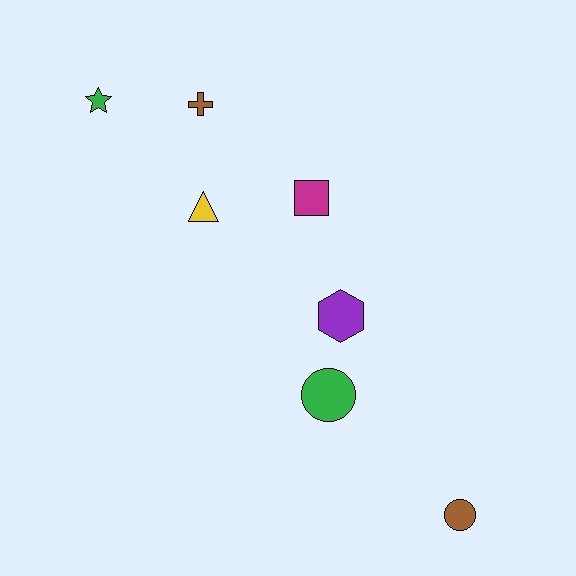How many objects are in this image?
There are 7 objects.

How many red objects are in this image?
There are no red objects.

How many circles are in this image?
There are 2 circles.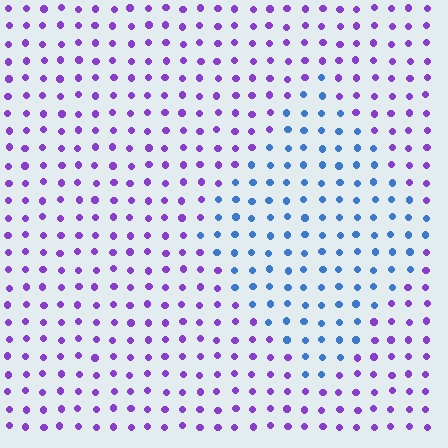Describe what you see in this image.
The image is filled with small purple elements in a uniform arrangement. A diamond-shaped region is visible where the elements are tinted to a slightly different hue, forming a subtle color boundary.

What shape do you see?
I see a diamond.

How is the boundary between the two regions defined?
The boundary is defined purely by a slight shift in hue (about 58 degrees). Spacing, size, and orientation are identical on both sides.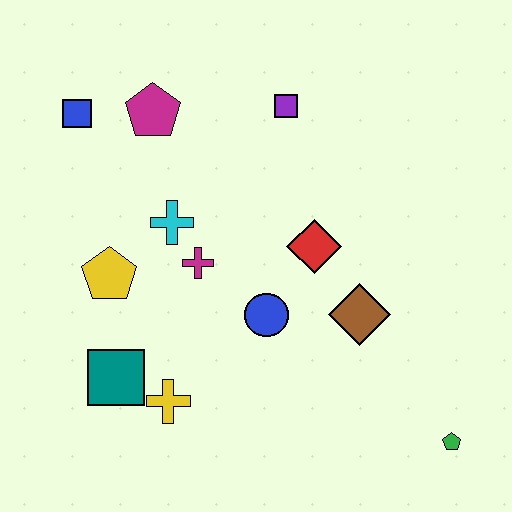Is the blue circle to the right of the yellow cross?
Yes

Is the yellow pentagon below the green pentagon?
No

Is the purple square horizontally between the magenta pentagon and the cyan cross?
No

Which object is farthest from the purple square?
The green pentagon is farthest from the purple square.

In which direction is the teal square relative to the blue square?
The teal square is below the blue square.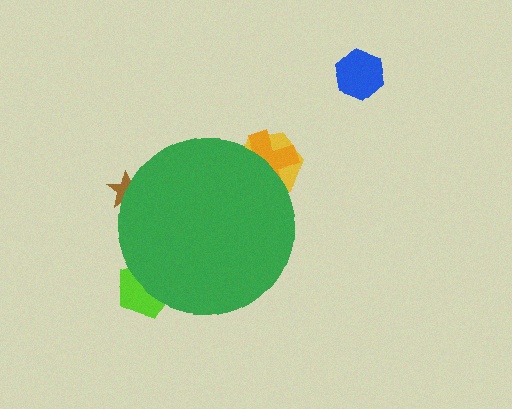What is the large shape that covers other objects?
A green circle.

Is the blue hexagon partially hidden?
No, the blue hexagon is fully visible.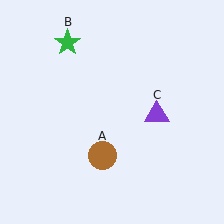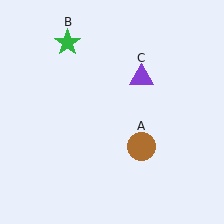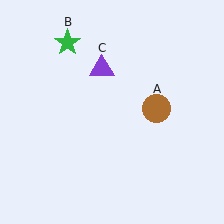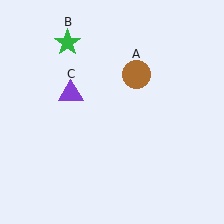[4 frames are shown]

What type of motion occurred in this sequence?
The brown circle (object A), purple triangle (object C) rotated counterclockwise around the center of the scene.